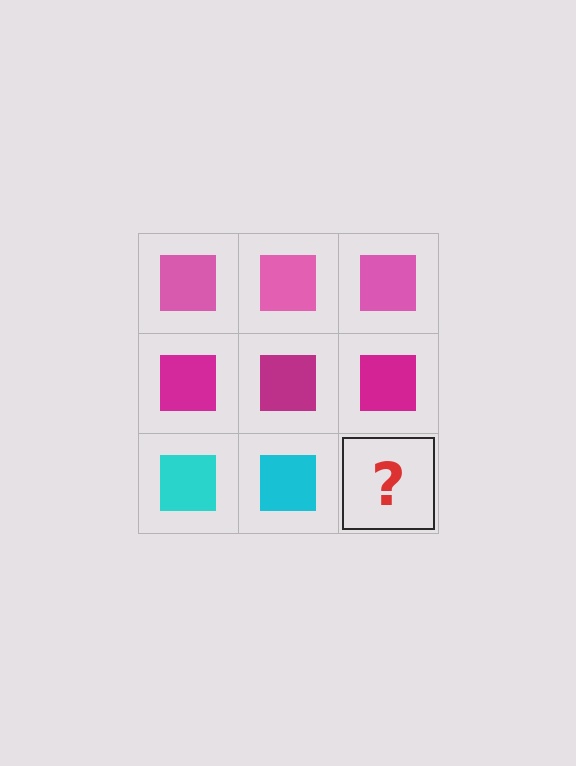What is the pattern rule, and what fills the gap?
The rule is that each row has a consistent color. The gap should be filled with a cyan square.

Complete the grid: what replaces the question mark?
The question mark should be replaced with a cyan square.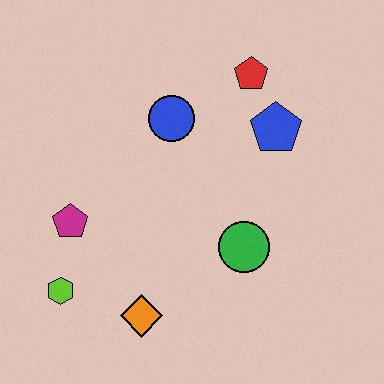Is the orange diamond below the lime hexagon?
Yes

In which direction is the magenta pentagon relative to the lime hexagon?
The magenta pentagon is above the lime hexagon.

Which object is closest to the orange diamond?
The lime hexagon is closest to the orange diamond.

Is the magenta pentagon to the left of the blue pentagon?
Yes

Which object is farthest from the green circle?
The lime hexagon is farthest from the green circle.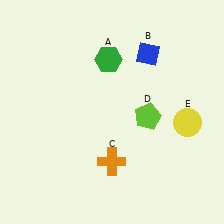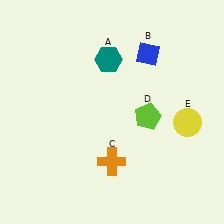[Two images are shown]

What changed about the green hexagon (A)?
In Image 1, A is green. In Image 2, it changed to teal.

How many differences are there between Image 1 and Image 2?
There is 1 difference between the two images.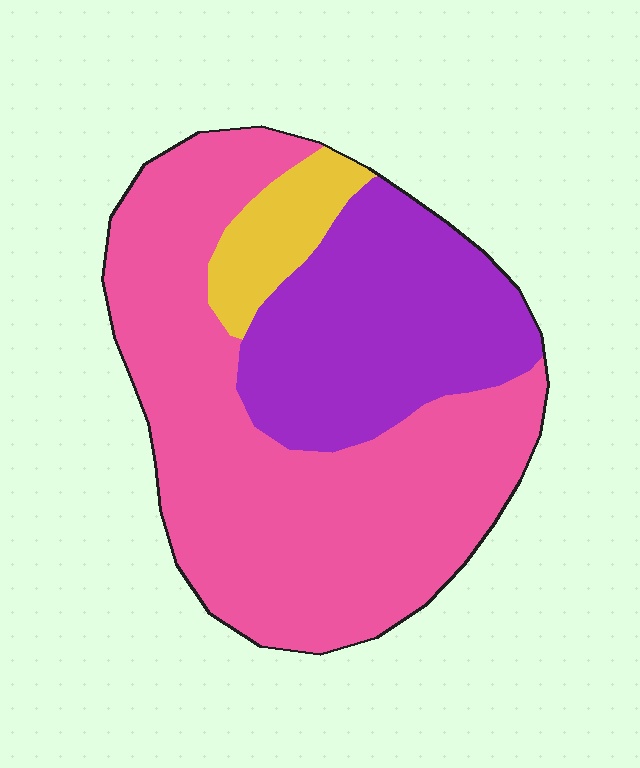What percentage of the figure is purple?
Purple covers 31% of the figure.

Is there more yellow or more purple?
Purple.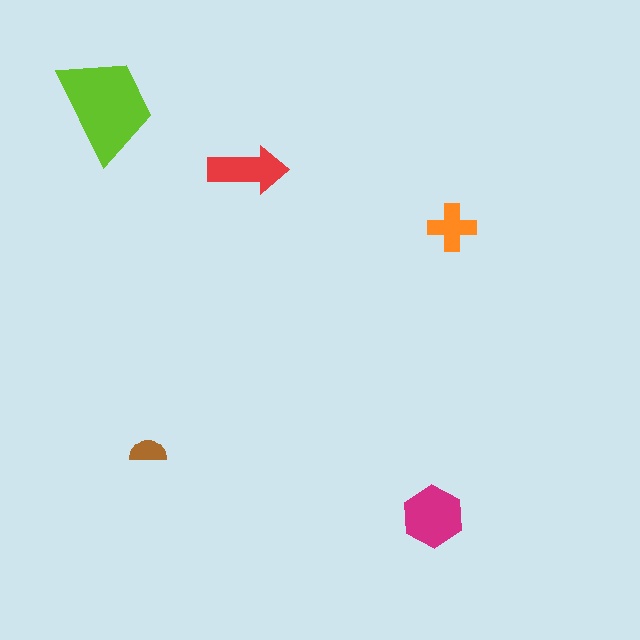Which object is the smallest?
The brown semicircle.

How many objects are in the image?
There are 5 objects in the image.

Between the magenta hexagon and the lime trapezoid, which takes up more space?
The lime trapezoid.